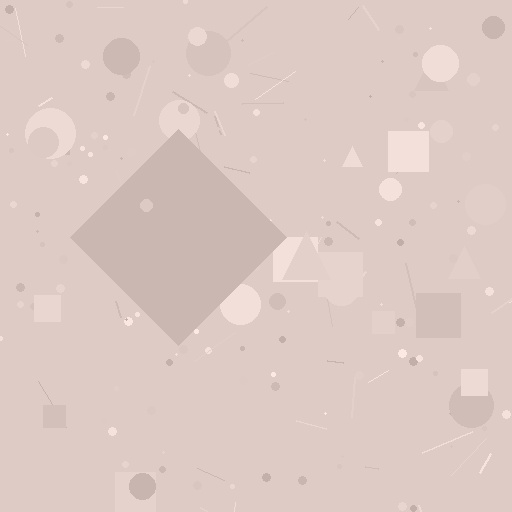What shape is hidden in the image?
A diamond is hidden in the image.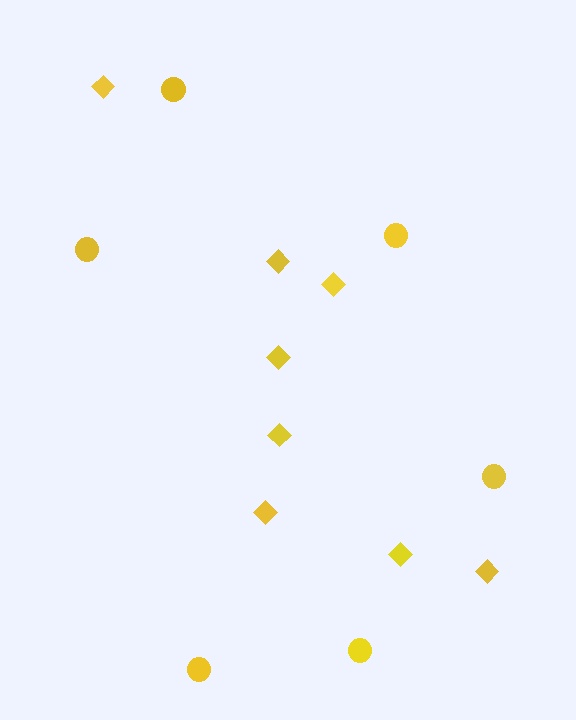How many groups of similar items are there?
There are 2 groups: one group of diamonds (8) and one group of circles (6).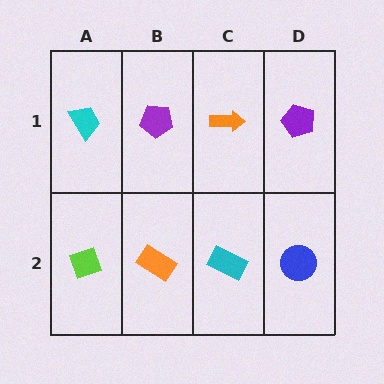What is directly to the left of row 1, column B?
A cyan trapezoid.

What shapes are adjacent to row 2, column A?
A cyan trapezoid (row 1, column A), an orange rectangle (row 2, column B).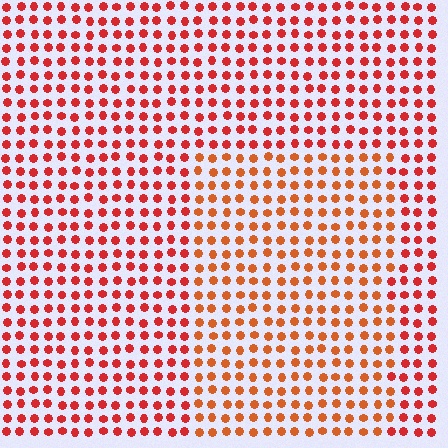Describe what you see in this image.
The image is filled with small red elements in a uniform arrangement. A rectangle-shaped region is visible where the elements are tinted to a slightly different hue, forming a subtle color boundary.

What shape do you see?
I see a rectangle.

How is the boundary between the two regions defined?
The boundary is defined purely by a slight shift in hue (about 22 degrees). Spacing, size, and orientation are identical on both sides.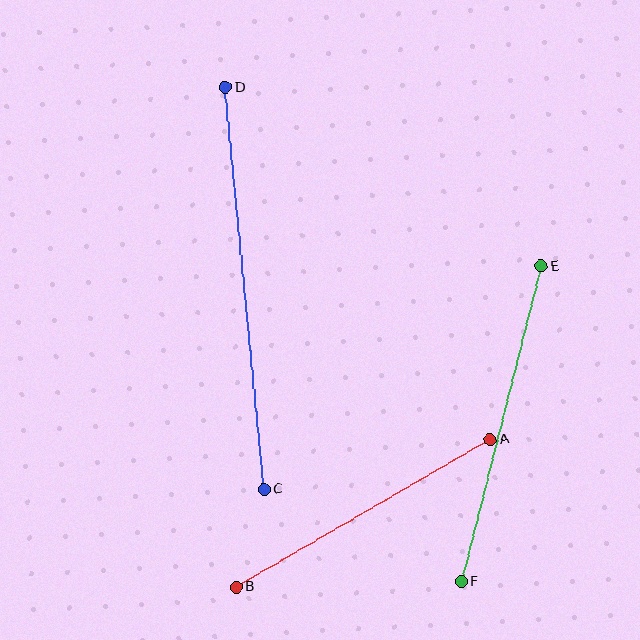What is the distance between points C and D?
The distance is approximately 404 pixels.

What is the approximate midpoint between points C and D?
The midpoint is at approximately (245, 289) pixels.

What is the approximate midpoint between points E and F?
The midpoint is at approximately (501, 424) pixels.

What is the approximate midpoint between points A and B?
The midpoint is at approximately (363, 513) pixels.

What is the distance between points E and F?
The distance is approximately 326 pixels.